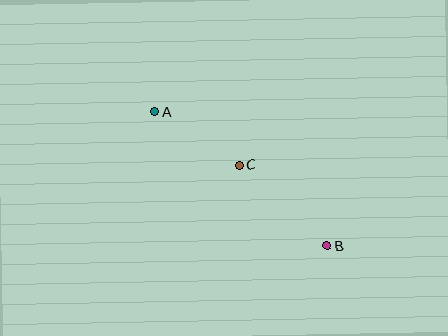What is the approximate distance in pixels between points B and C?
The distance between B and C is approximately 119 pixels.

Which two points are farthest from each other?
Points A and B are farthest from each other.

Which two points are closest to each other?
Points A and C are closest to each other.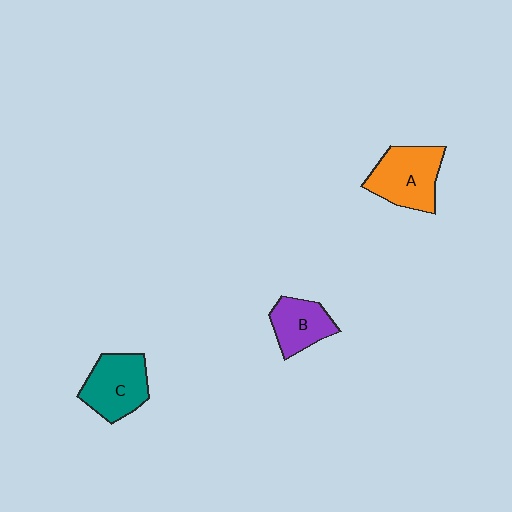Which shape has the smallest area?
Shape B (purple).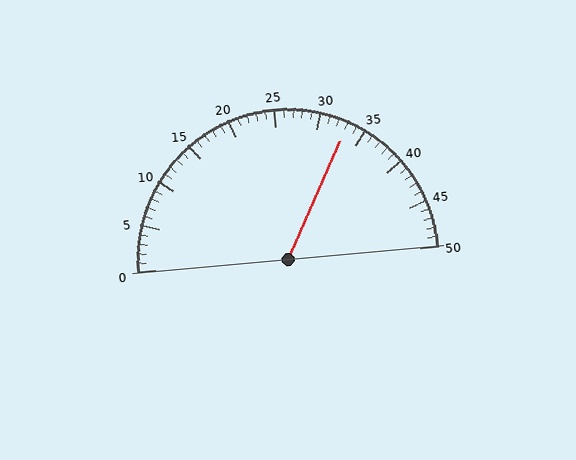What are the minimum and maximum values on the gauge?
The gauge ranges from 0 to 50.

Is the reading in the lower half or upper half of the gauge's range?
The reading is in the upper half of the range (0 to 50).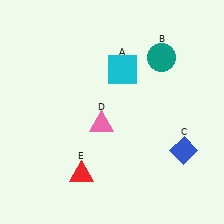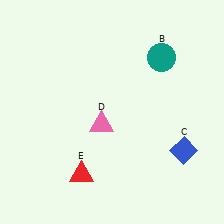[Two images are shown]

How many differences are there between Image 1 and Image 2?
There is 1 difference between the two images.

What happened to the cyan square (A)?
The cyan square (A) was removed in Image 2. It was in the top-right area of Image 1.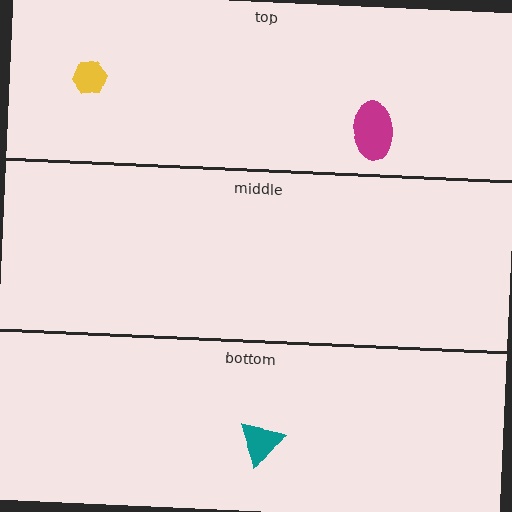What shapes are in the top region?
The yellow hexagon, the magenta ellipse.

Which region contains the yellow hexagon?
The top region.